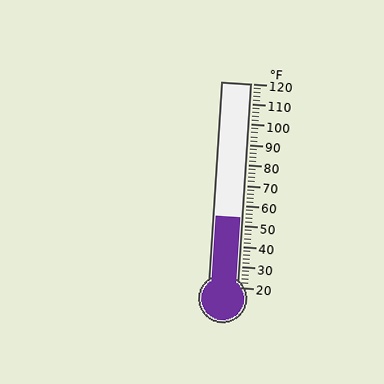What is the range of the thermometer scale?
The thermometer scale ranges from 20°F to 120°F.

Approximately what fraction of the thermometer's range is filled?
The thermometer is filled to approximately 35% of its range.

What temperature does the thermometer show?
The thermometer shows approximately 54°F.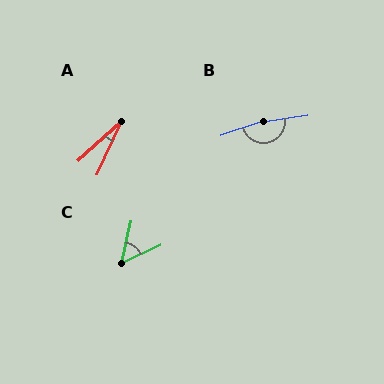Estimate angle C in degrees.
Approximately 52 degrees.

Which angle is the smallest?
A, at approximately 24 degrees.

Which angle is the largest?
B, at approximately 170 degrees.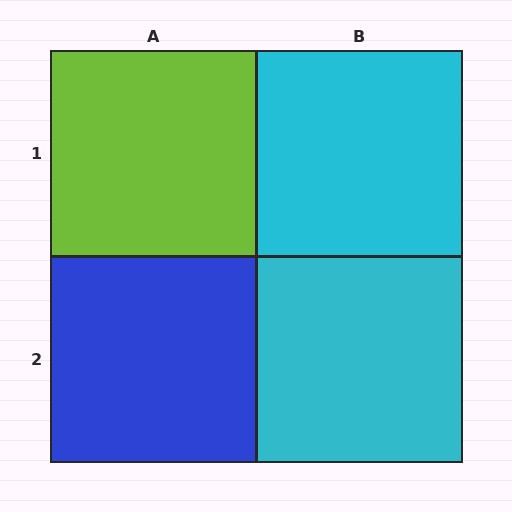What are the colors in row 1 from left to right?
Lime, cyan.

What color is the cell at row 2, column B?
Cyan.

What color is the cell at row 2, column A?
Blue.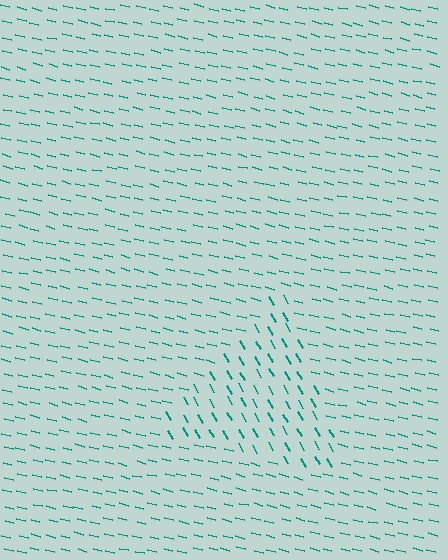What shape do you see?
I see a triangle.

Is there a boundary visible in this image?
Yes, there is a texture boundary formed by a change in line orientation.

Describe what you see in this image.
The image is filled with small teal line segments. A triangle region in the image has lines oriented differently from the surrounding lines, creating a visible texture boundary.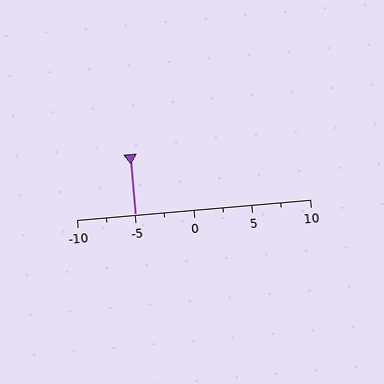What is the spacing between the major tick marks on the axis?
The major ticks are spaced 5 apart.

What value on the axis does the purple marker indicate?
The marker indicates approximately -5.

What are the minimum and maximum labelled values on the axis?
The axis runs from -10 to 10.